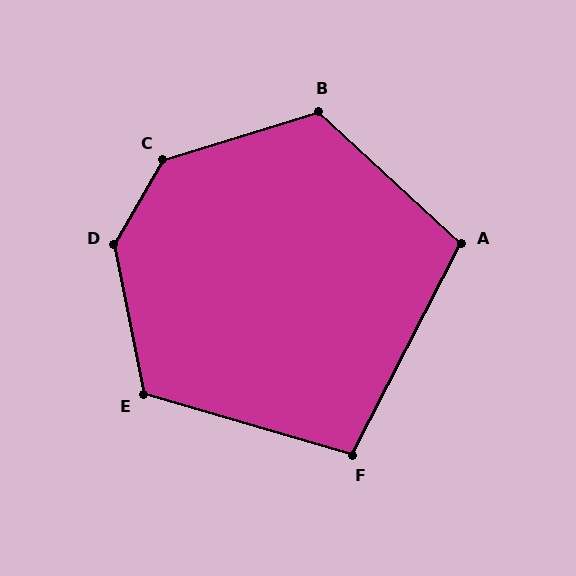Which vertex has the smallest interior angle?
F, at approximately 101 degrees.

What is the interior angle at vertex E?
Approximately 117 degrees (obtuse).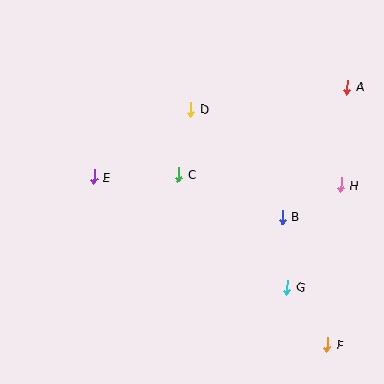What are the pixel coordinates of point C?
Point C is at (179, 175).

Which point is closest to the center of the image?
Point C at (179, 175) is closest to the center.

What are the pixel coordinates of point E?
Point E is at (94, 177).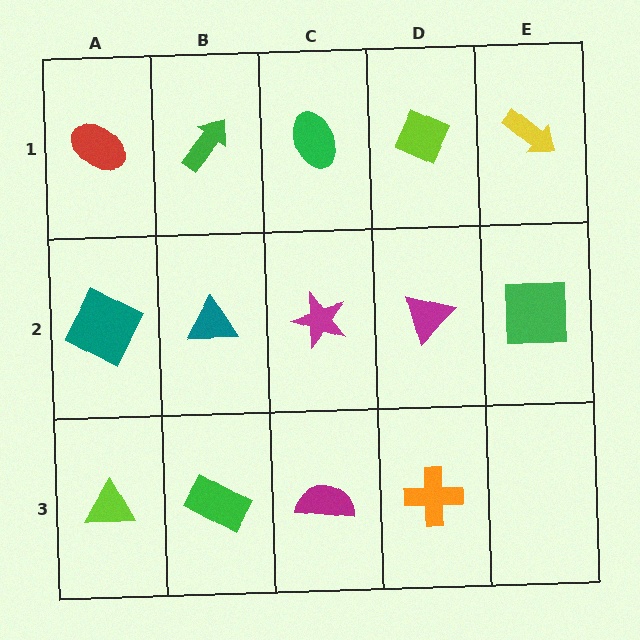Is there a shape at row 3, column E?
No, that cell is empty.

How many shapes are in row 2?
5 shapes.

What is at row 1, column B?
A green arrow.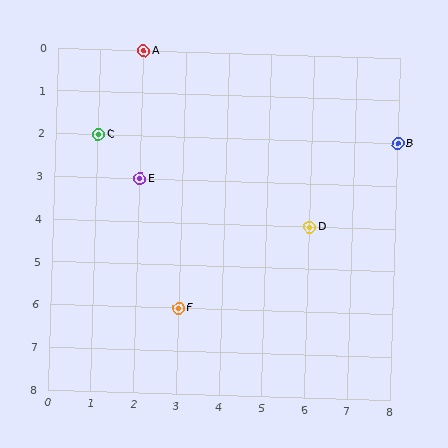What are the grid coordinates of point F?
Point F is at grid coordinates (3, 6).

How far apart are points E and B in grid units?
Points E and B are 6 columns and 1 row apart (about 6.1 grid units diagonally).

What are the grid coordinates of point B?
Point B is at grid coordinates (8, 2).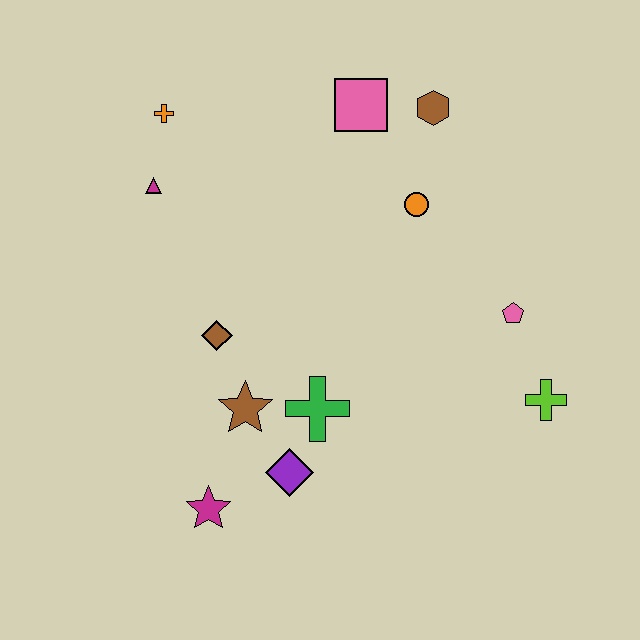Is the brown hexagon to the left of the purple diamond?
No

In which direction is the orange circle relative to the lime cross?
The orange circle is above the lime cross.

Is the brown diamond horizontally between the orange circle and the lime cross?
No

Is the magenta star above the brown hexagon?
No